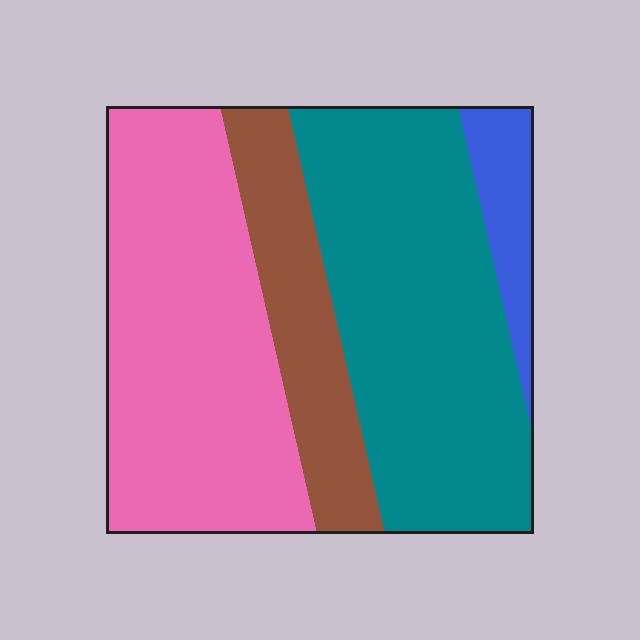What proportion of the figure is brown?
Brown covers about 15% of the figure.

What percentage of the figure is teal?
Teal takes up about two fifths (2/5) of the figure.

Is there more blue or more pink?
Pink.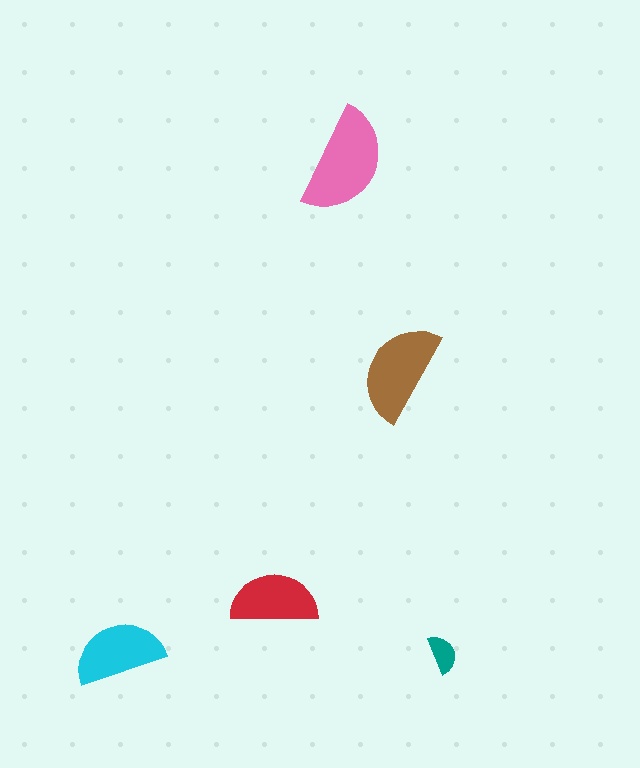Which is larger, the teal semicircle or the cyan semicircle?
The cyan one.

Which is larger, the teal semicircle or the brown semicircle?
The brown one.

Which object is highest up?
The pink semicircle is topmost.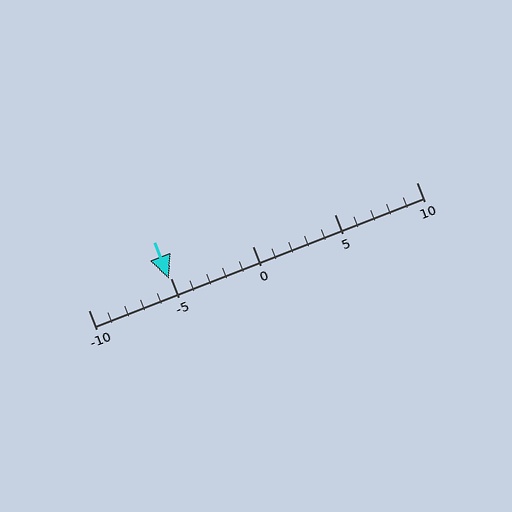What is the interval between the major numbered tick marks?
The major tick marks are spaced 5 units apart.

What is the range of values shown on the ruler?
The ruler shows values from -10 to 10.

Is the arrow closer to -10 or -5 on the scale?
The arrow is closer to -5.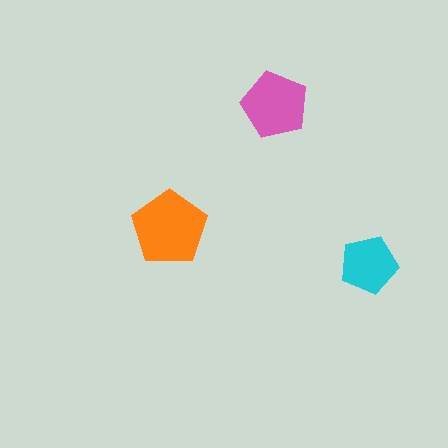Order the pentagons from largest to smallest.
the orange one, the pink one, the cyan one.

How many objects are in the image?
There are 3 objects in the image.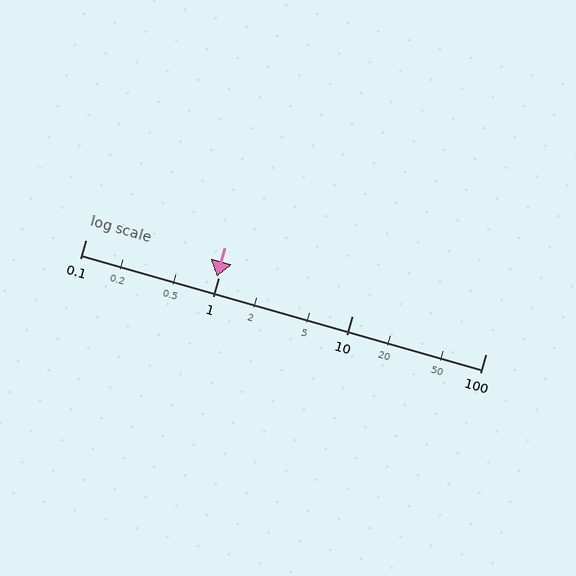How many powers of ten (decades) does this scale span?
The scale spans 3 decades, from 0.1 to 100.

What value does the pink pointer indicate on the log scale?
The pointer indicates approximately 0.96.